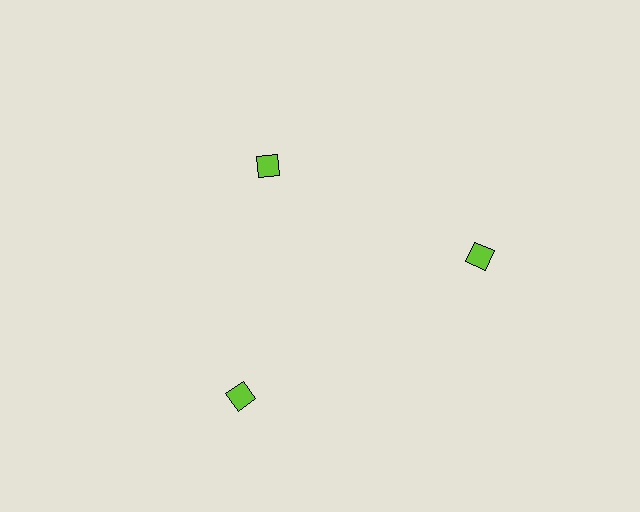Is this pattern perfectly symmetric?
No. The 3 lime diamonds are arranged in a ring, but one element near the 11 o'clock position is pulled inward toward the center, breaking the 3-fold rotational symmetry.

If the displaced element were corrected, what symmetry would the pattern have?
It would have 3-fold rotational symmetry — the pattern would map onto itself every 120 degrees.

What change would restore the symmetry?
The symmetry would be restored by moving it outward, back onto the ring so that all 3 diamonds sit at equal angles and equal distance from the center.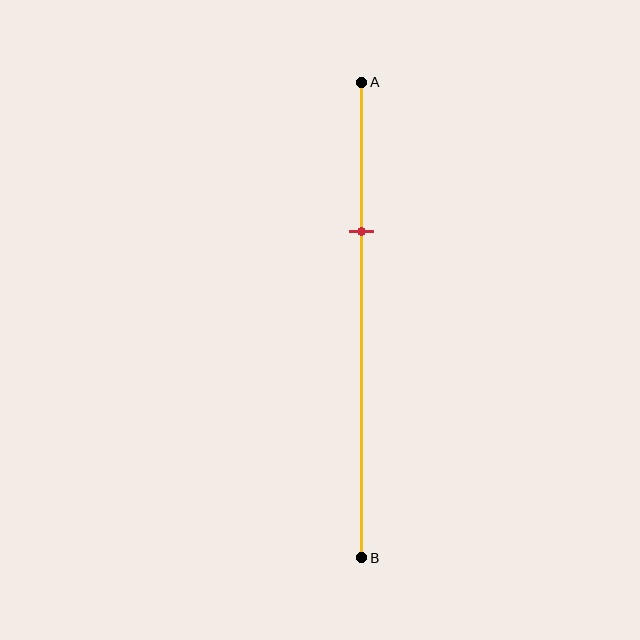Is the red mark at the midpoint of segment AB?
No, the mark is at about 30% from A, not at the 50% midpoint.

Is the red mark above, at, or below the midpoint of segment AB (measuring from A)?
The red mark is above the midpoint of segment AB.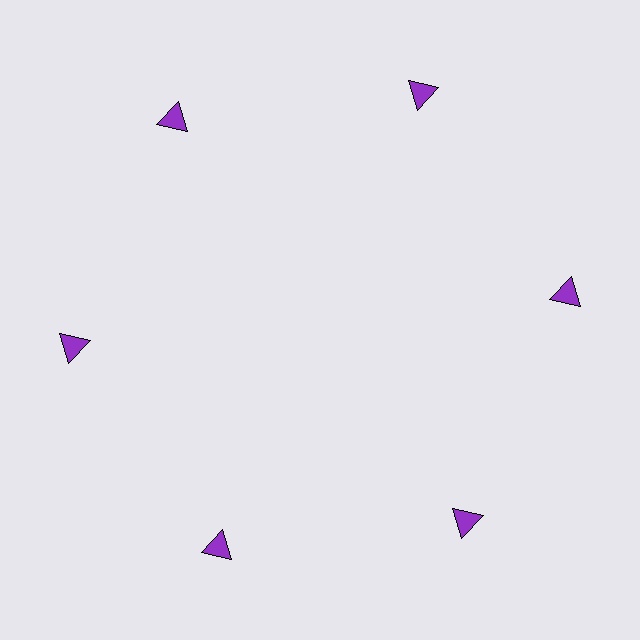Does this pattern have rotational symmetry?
Yes, this pattern has 6-fold rotational symmetry. It looks the same after rotating 60 degrees around the center.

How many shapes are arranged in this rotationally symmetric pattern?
There are 6 shapes, arranged in 6 groups of 1.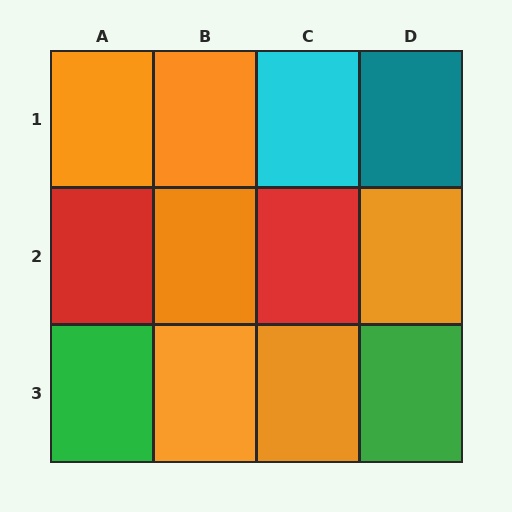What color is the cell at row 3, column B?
Orange.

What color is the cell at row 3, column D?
Green.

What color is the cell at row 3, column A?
Green.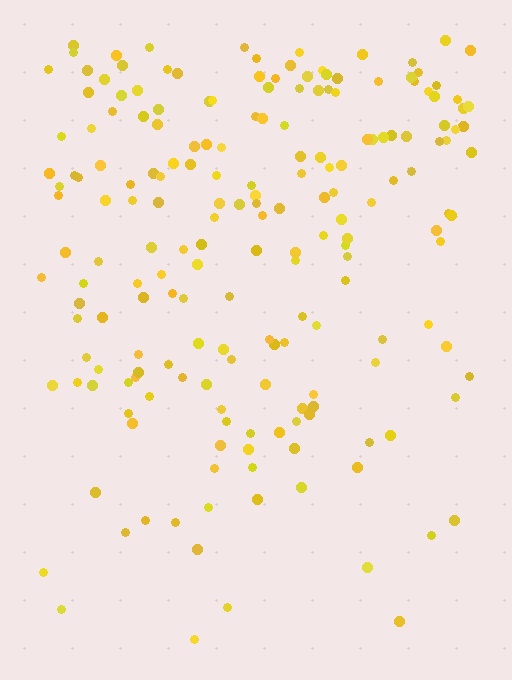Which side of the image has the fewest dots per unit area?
The bottom.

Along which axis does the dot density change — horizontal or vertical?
Vertical.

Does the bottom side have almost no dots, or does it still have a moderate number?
Still a moderate number, just noticeably fewer than the top.